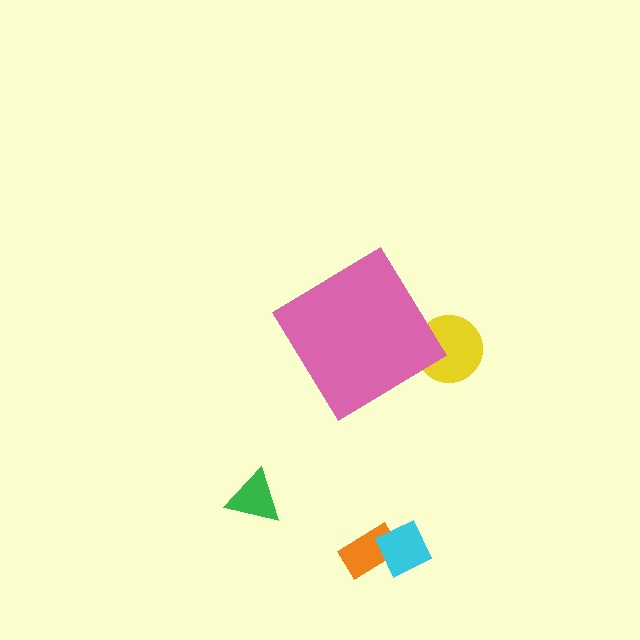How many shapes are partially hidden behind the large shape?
1 shape is partially hidden.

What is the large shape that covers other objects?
A pink diamond.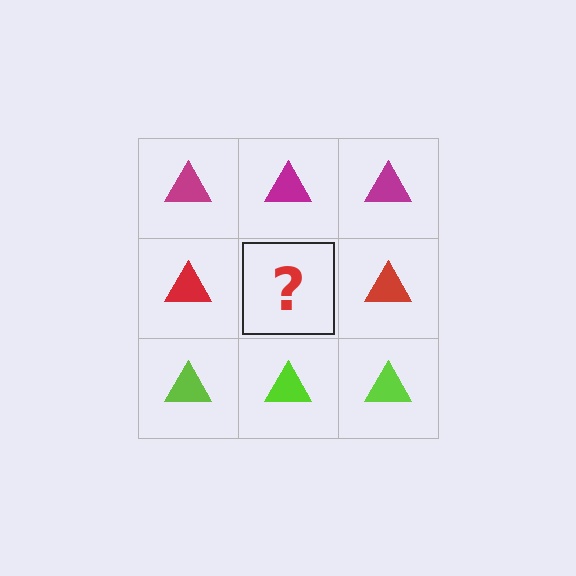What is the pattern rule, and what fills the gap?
The rule is that each row has a consistent color. The gap should be filled with a red triangle.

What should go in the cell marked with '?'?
The missing cell should contain a red triangle.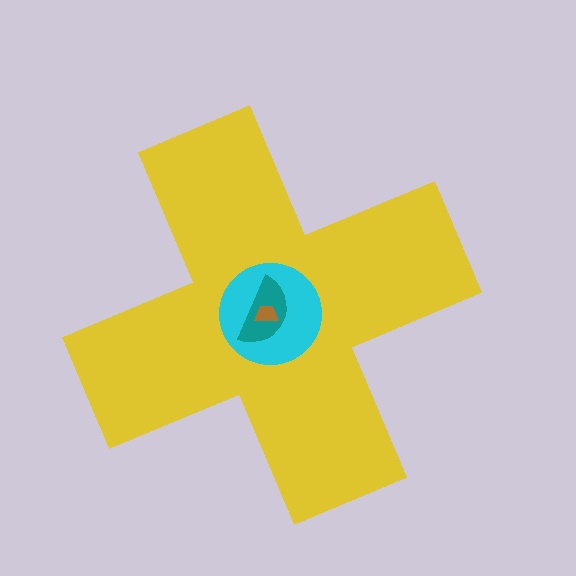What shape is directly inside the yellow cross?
The cyan circle.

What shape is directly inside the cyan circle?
The teal semicircle.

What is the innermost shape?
The brown trapezoid.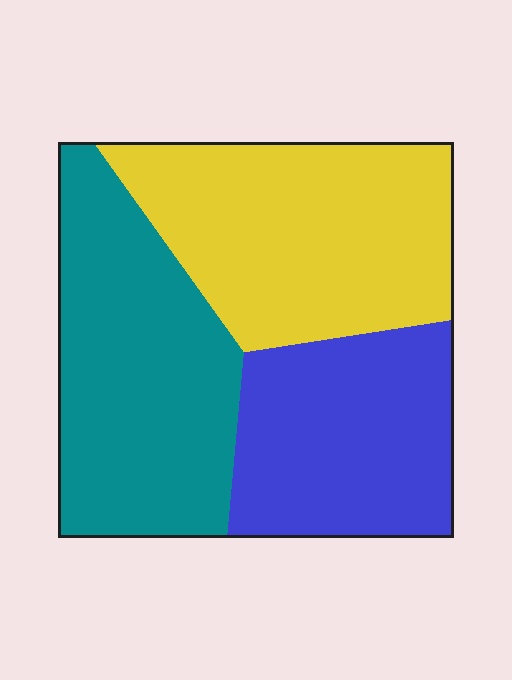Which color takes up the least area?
Blue, at roughly 30%.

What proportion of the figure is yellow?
Yellow takes up between a quarter and a half of the figure.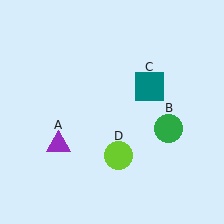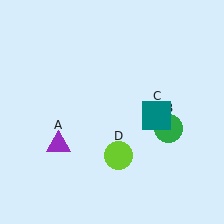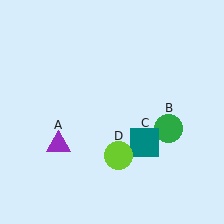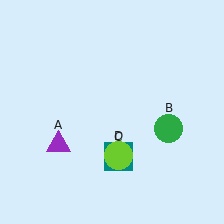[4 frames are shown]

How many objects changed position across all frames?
1 object changed position: teal square (object C).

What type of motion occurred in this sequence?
The teal square (object C) rotated clockwise around the center of the scene.